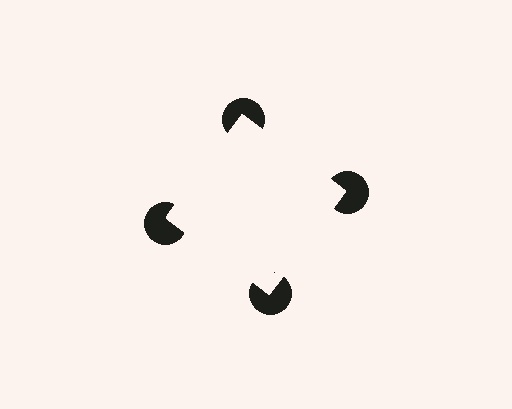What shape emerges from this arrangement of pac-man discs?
An illusory square — its edges are inferred from the aligned wedge cuts in the pac-man discs, not physically drawn.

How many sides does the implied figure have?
4 sides.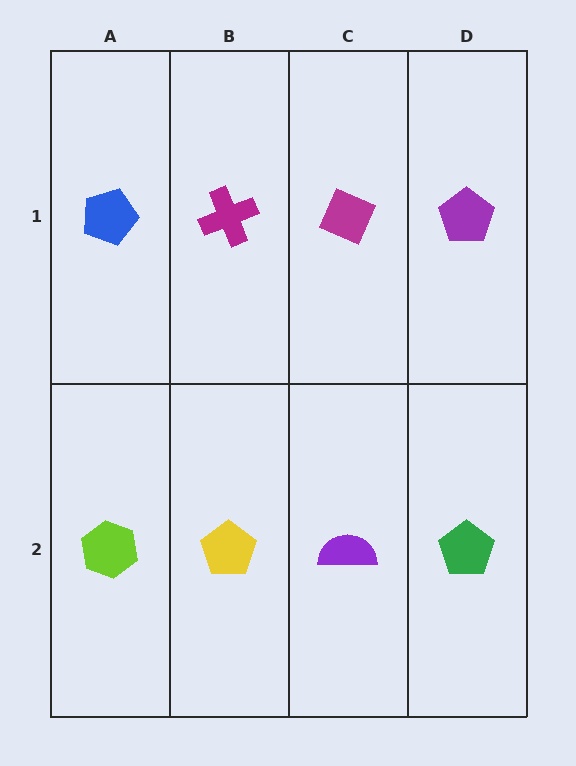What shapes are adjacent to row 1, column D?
A green pentagon (row 2, column D), a magenta diamond (row 1, column C).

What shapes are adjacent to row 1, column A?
A lime hexagon (row 2, column A), a magenta cross (row 1, column B).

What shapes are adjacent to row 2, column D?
A purple pentagon (row 1, column D), a purple semicircle (row 2, column C).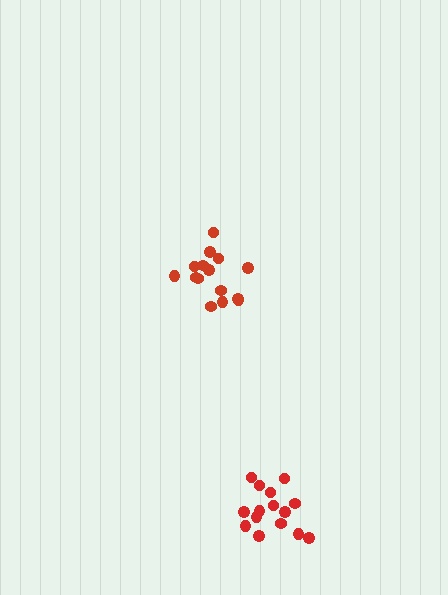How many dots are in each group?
Group 1: 15 dots, Group 2: 15 dots (30 total).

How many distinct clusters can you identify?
There are 2 distinct clusters.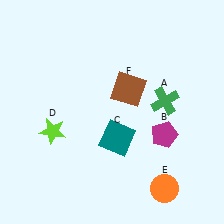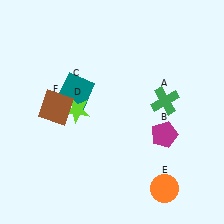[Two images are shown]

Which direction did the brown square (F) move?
The brown square (F) moved left.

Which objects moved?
The objects that moved are: the teal square (C), the lime star (D), the brown square (F).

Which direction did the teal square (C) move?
The teal square (C) moved up.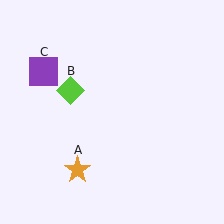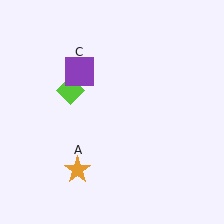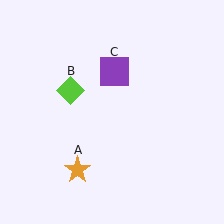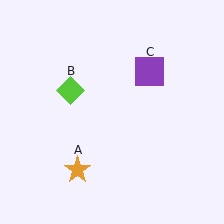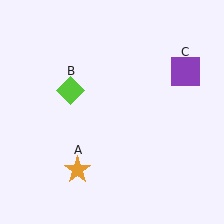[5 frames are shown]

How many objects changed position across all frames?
1 object changed position: purple square (object C).